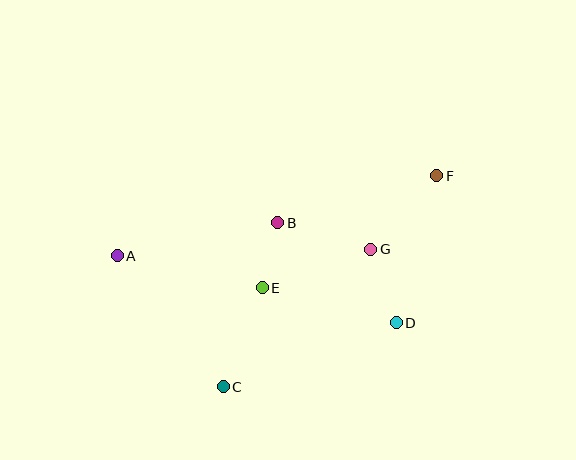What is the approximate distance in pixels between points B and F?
The distance between B and F is approximately 166 pixels.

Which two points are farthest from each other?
Points A and F are farthest from each other.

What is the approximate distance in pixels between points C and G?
The distance between C and G is approximately 202 pixels.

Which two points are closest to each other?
Points B and E are closest to each other.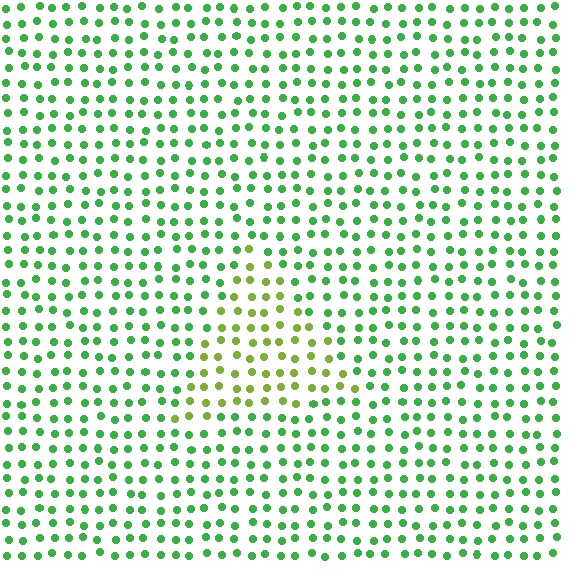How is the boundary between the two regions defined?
The boundary is defined purely by a slight shift in hue (about 41 degrees). Spacing, size, and orientation are identical on both sides.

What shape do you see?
I see a triangle.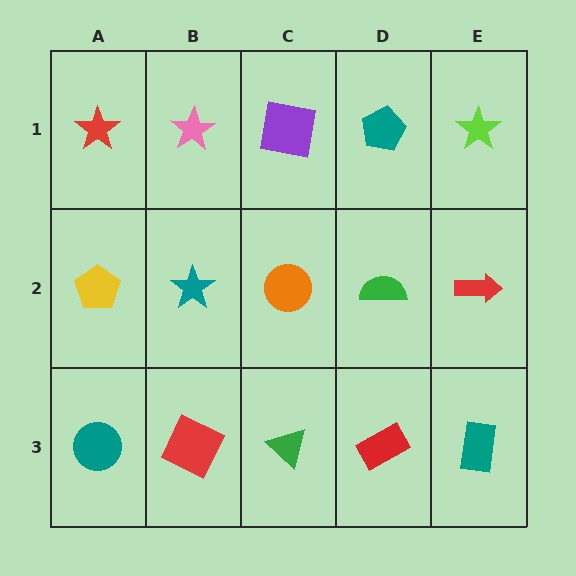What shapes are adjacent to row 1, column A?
A yellow pentagon (row 2, column A), a pink star (row 1, column B).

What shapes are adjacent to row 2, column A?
A red star (row 1, column A), a teal circle (row 3, column A), a teal star (row 2, column B).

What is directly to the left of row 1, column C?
A pink star.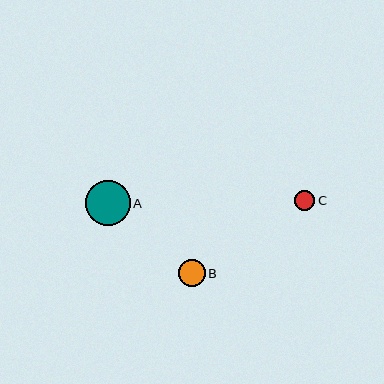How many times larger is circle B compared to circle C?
Circle B is approximately 1.3 times the size of circle C.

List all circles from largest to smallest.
From largest to smallest: A, B, C.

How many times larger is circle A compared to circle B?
Circle A is approximately 1.6 times the size of circle B.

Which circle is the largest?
Circle A is the largest with a size of approximately 44 pixels.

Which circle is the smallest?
Circle C is the smallest with a size of approximately 20 pixels.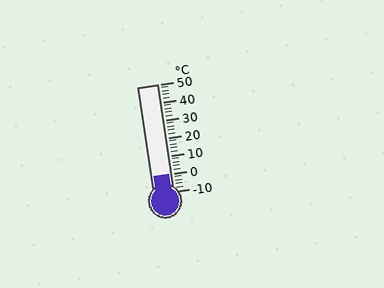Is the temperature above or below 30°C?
The temperature is below 30°C.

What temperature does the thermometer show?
The thermometer shows approximately 0°C.